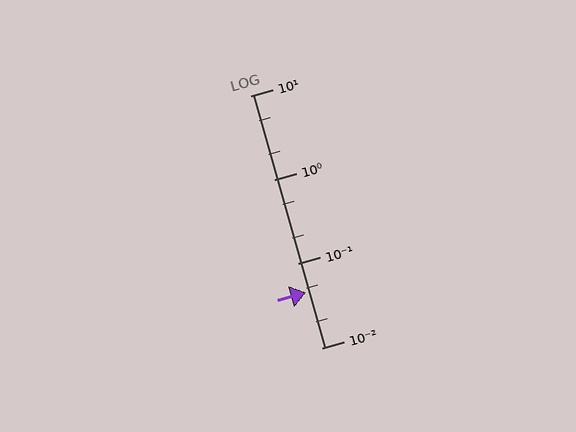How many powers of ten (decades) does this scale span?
The scale spans 3 decades, from 0.01 to 10.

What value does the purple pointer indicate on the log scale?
The pointer indicates approximately 0.045.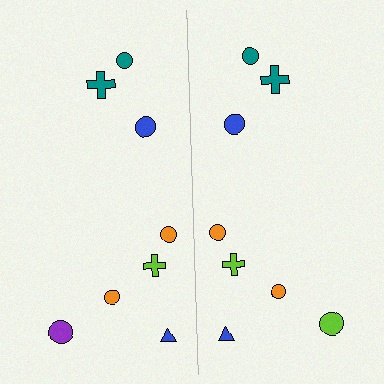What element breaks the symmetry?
The lime circle on the right side breaks the symmetry — its mirror counterpart is purple.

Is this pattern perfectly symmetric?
No, the pattern is not perfectly symmetric. The lime circle on the right side breaks the symmetry — its mirror counterpart is purple.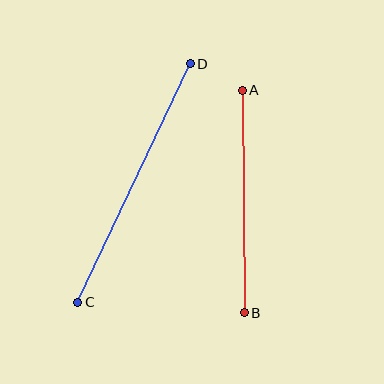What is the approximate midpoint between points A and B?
The midpoint is at approximately (243, 201) pixels.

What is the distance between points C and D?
The distance is approximately 264 pixels.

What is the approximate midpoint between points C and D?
The midpoint is at approximately (134, 183) pixels.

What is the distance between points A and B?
The distance is approximately 223 pixels.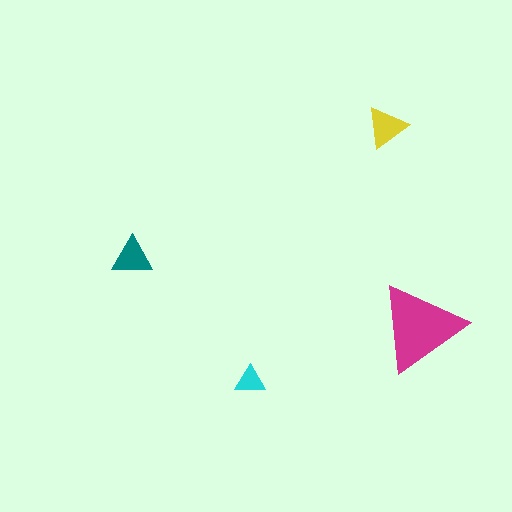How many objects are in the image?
There are 4 objects in the image.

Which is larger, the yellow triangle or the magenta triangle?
The magenta one.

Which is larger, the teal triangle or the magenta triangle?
The magenta one.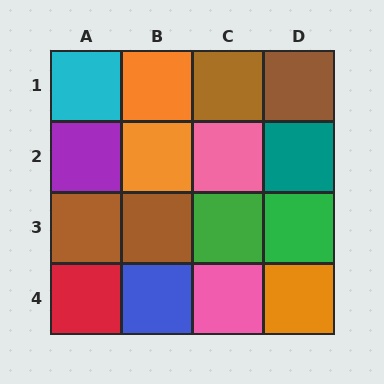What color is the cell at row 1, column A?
Cyan.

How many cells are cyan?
1 cell is cyan.